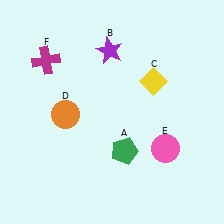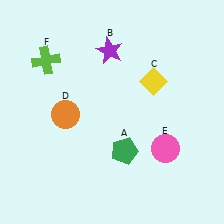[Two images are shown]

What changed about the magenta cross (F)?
In Image 1, F is magenta. In Image 2, it changed to lime.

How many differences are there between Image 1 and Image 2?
There is 1 difference between the two images.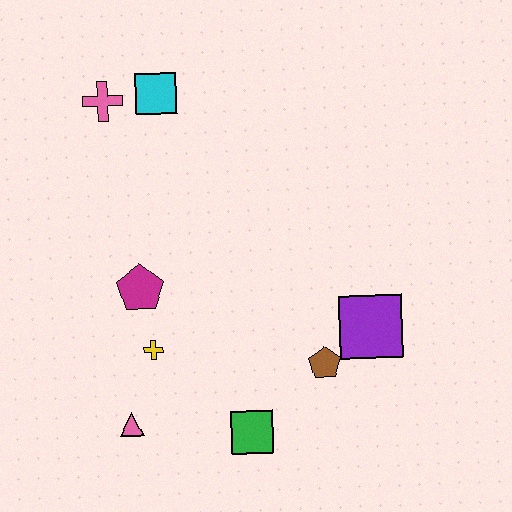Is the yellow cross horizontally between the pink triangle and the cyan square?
Yes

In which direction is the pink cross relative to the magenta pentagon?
The pink cross is above the magenta pentagon.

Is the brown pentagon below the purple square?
Yes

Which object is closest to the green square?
The brown pentagon is closest to the green square.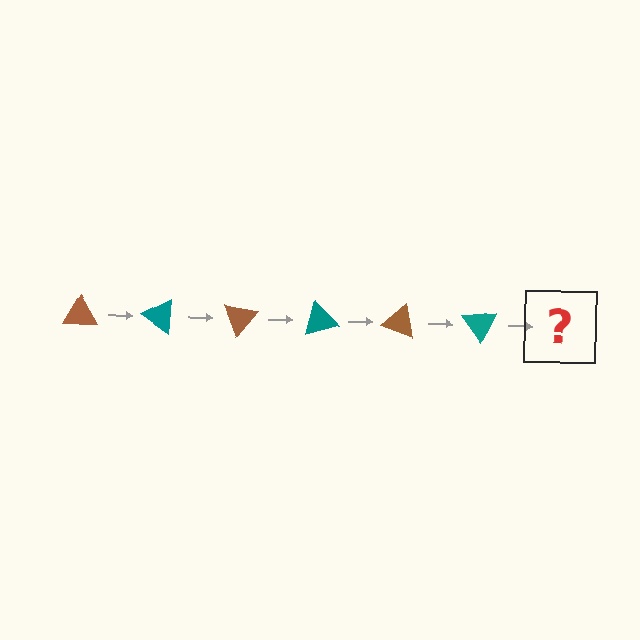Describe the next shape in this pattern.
It should be a brown triangle, rotated 210 degrees from the start.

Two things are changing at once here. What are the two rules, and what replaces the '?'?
The two rules are that it rotates 35 degrees each step and the color cycles through brown and teal. The '?' should be a brown triangle, rotated 210 degrees from the start.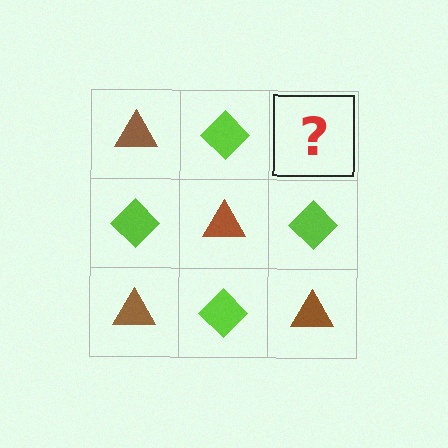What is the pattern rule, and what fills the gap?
The rule is that it alternates brown triangle and lime diamond in a checkerboard pattern. The gap should be filled with a brown triangle.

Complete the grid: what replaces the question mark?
The question mark should be replaced with a brown triangle.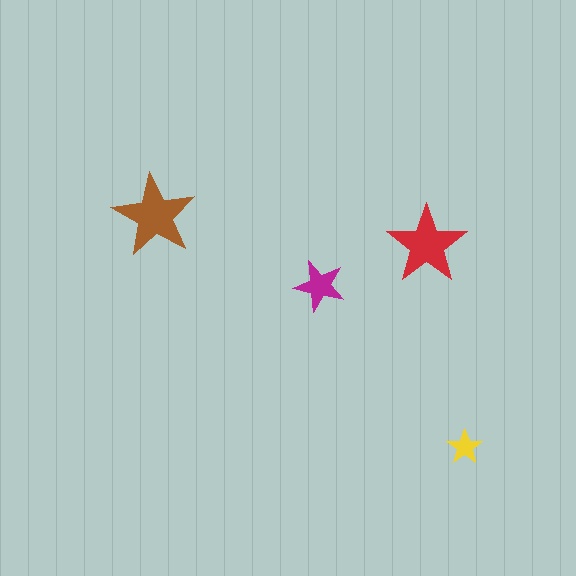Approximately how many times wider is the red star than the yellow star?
About 2 times wider.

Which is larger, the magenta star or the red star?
The red one.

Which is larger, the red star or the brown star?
The brown one.